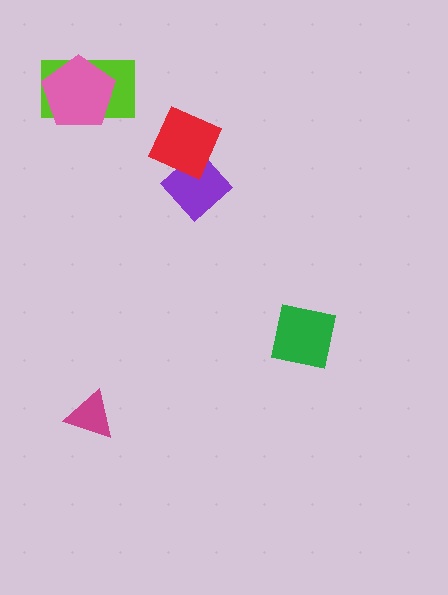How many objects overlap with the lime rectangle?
1 object overlaps with the lime rectangle.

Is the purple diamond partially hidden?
Yes, it is partially covered by another shape.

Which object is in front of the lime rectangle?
The pink pentagon is in front of the lime rectangle.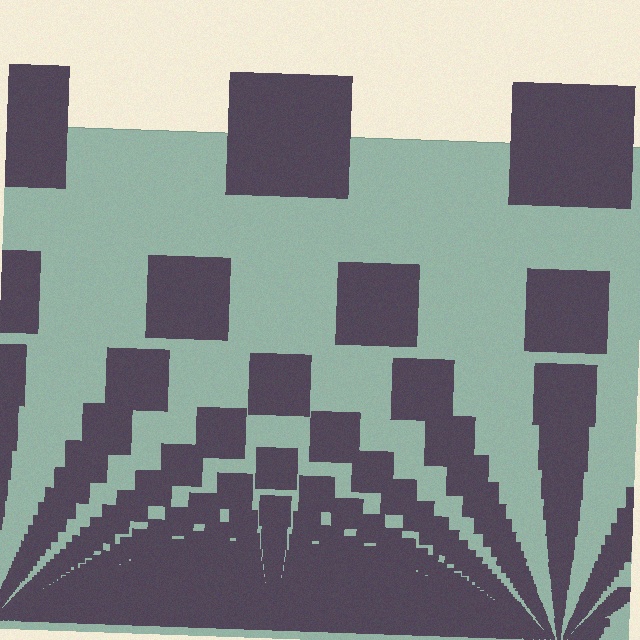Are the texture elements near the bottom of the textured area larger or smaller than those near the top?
Smaller. The gradient is inverted — elements near the bottom are smaller and denser.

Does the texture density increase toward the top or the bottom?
Density increases toward the bottom.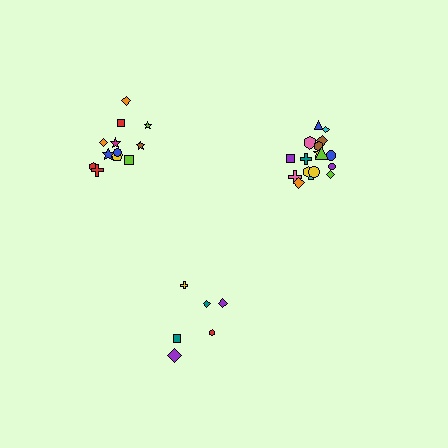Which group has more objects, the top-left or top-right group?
The top-right group.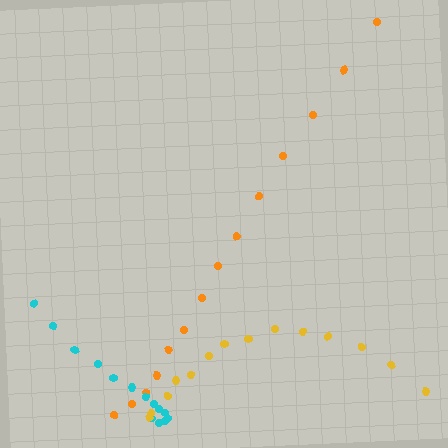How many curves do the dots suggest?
There are 3 distinct paths.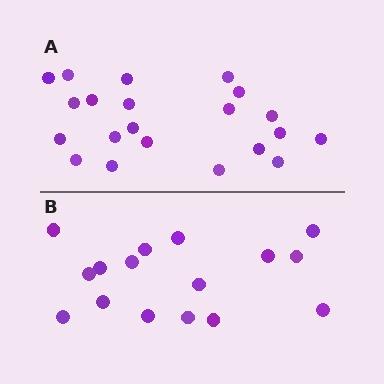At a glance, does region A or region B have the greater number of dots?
Region A (the top region) has more dots.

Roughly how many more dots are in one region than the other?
Region A has about 5 more dots than region B.